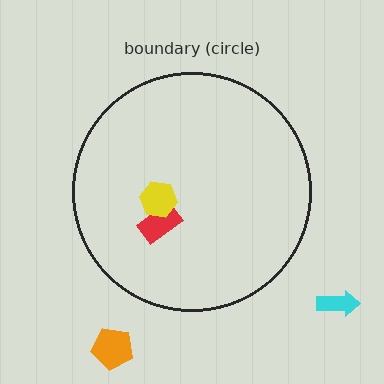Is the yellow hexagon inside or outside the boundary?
Inside.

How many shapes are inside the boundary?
2 inside, 2 outside.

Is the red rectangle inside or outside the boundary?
Inside.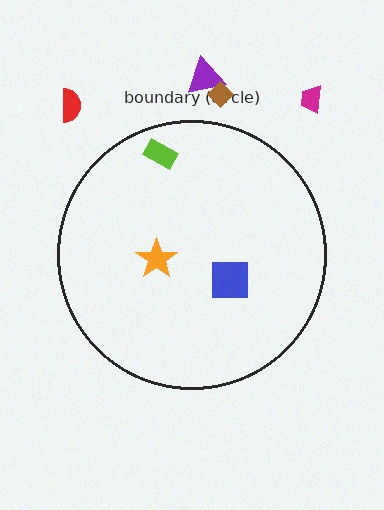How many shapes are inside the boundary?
3 inside, 4 outside.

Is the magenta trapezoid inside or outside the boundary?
Outside.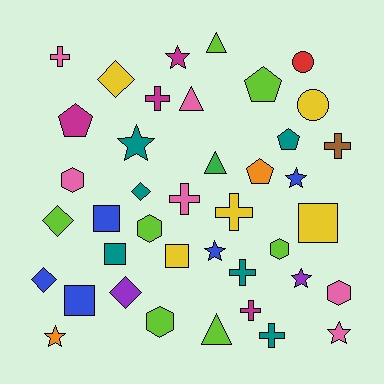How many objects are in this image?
There are 40 objects.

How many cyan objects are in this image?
There are no cyan objects.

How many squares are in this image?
There are 5 squares.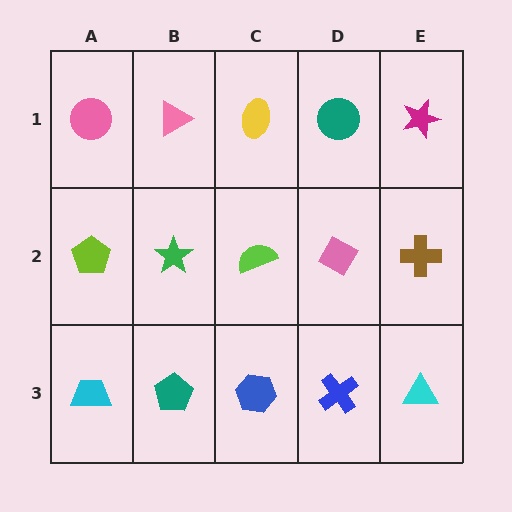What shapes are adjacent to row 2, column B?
A pink triangle (row 1, column B), a teal pentagon (row 3, column B), a lime pentagon (row 2, column A), a lime semicircle (row 2, column C).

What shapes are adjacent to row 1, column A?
A lime pentagon (row 2, column A), a pink triangle (row 1, column B).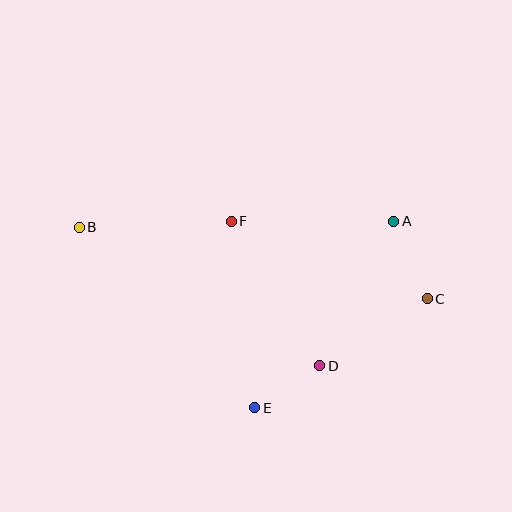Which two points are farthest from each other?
Points B and C are farthest from each other.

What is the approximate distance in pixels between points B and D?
The distance between B and D is approximately 278 pixels.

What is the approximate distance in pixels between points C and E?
The distance between C and E is approximately 204 pixels.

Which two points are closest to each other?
Points D and E are closest to each other.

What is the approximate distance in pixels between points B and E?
The distance between B and E is approximately 252 pixels.